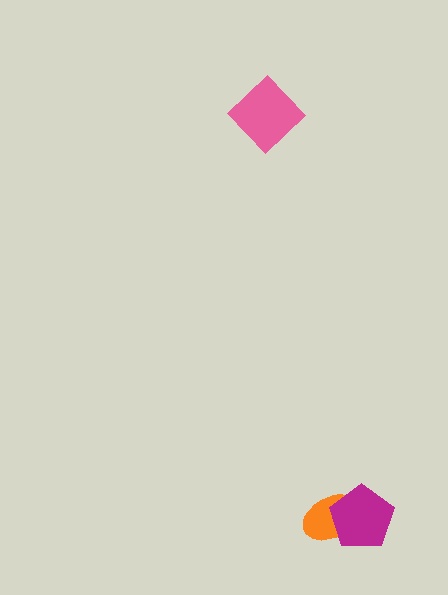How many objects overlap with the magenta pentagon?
1 object overlaps with the magenta pentagon.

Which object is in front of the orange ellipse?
The magenta pentagon is in front of the orange ellipse.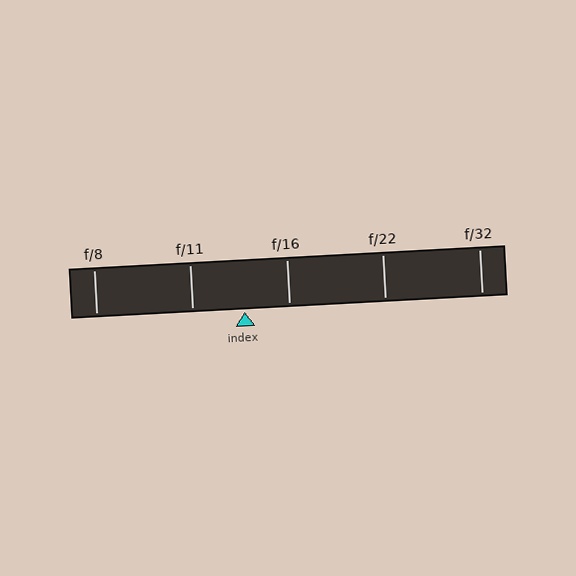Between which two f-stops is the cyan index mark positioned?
The index mark is between f/11 and f/16.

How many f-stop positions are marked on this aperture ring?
There are 5 f-stop positions marked.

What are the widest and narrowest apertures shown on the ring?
The widest aperture shown is f/8 and the narrowest is f/32.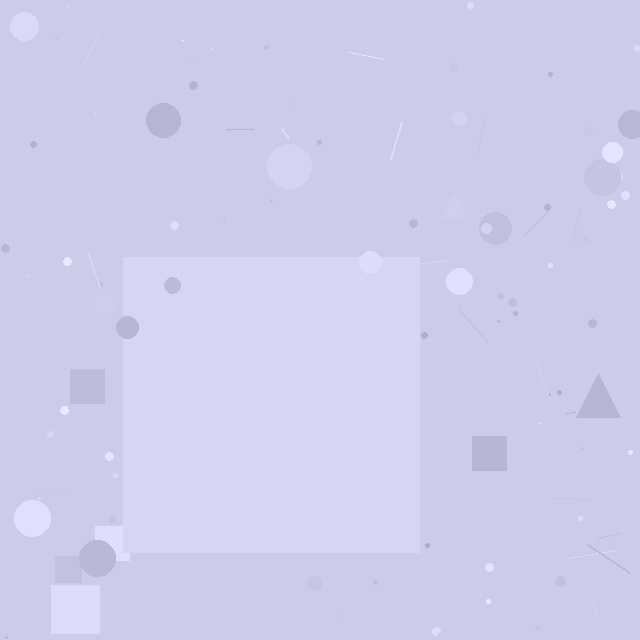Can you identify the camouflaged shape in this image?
The camouflaged shape is a square.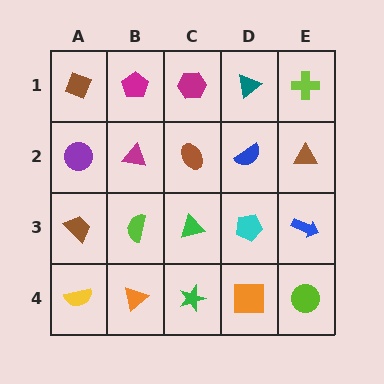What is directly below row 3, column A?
A yellow semicircle.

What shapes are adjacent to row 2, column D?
A teal triangle (row 1, column D), a cyan pentagon (row 3, column D), a brown ellipse (row 2, column C), a brown triangle (row 2, column E).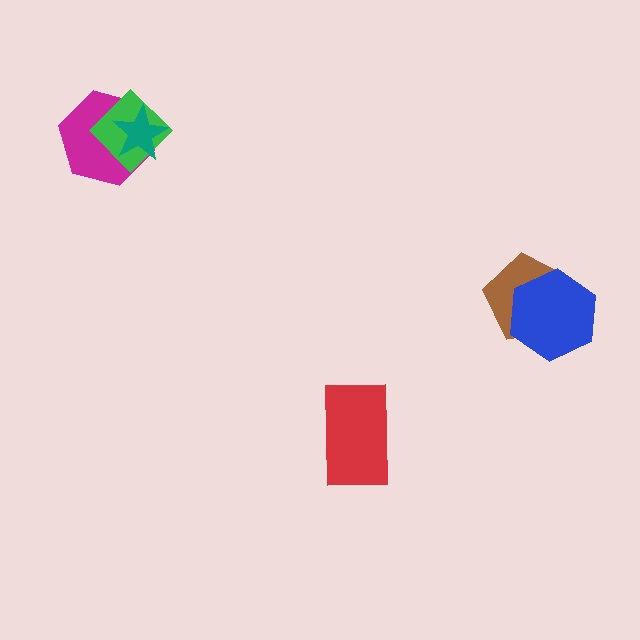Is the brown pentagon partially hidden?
Yes, it is partially covered by another shape.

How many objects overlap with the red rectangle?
0 objects overlap with the red rectangle.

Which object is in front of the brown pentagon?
The blue hexagon is in front of the brown pentagon.